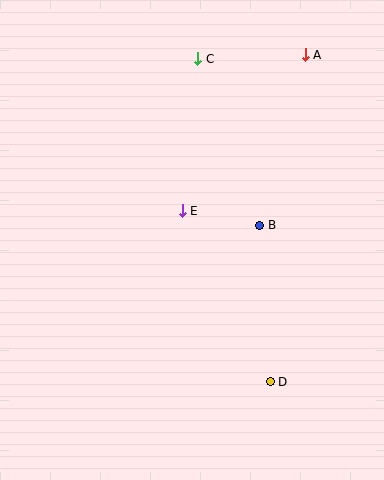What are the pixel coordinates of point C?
Point C is at (198, 59).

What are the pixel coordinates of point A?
Point A is at (305, 55).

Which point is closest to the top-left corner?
Point C is closest to the top-left corner.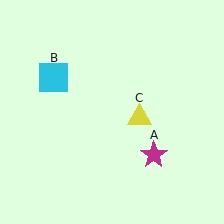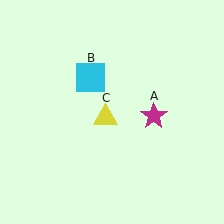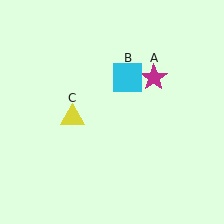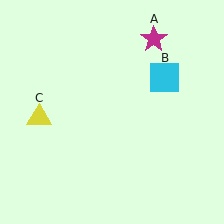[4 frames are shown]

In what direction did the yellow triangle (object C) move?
The yellow triangle (object C) moved left.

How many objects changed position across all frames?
3 objects changed position: magenta star (object A), cyan square (object B), yellow triangle (object C).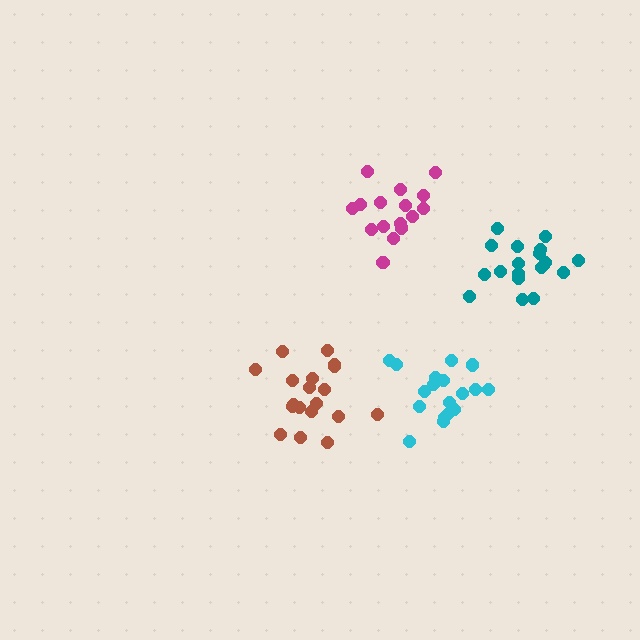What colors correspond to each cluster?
The clusters are colored: magenta, brown, teal, cyan.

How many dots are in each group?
Group 1: 16 dots, Group 2: 19 dots, Group 3: 19 dots, Group 4: 18 dots (72 total).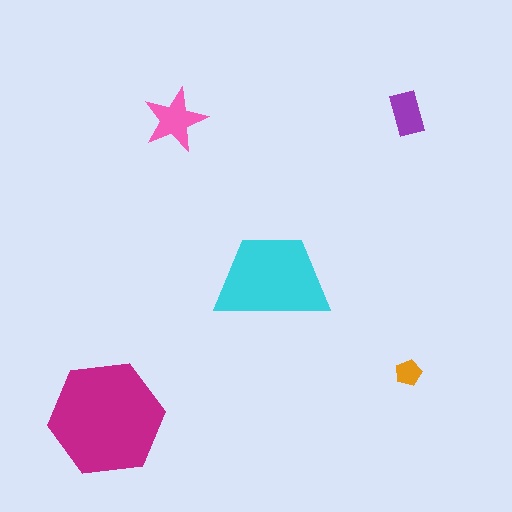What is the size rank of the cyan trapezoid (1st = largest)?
2nd.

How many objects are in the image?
There are 5 objects in the image.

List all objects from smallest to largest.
The orange pentagon, the purple rectangle, the pink star, the cyan trapezoid, the magenta hexagon.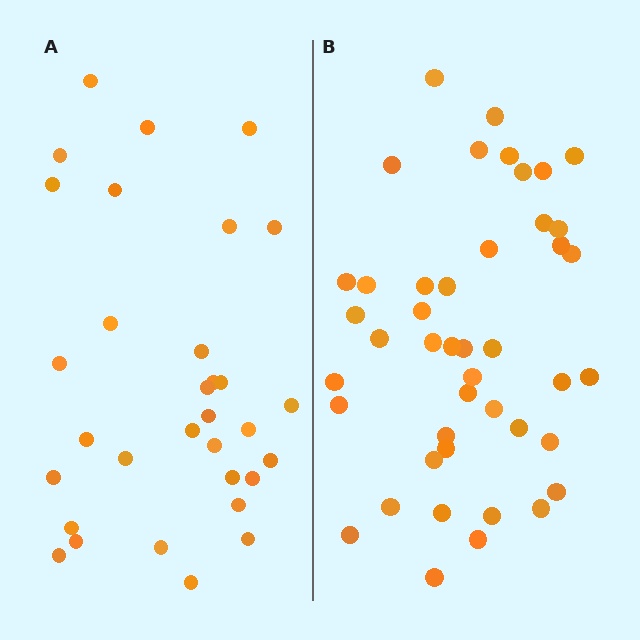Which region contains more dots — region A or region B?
Region B (the right region) has more dots.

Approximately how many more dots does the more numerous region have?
Region B has roughly 12 or so more dots than region A.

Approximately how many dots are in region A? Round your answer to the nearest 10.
About 30 dots. (The exact count is 32, which rounds to 30.)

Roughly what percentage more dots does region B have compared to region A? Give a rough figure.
About 40% more.